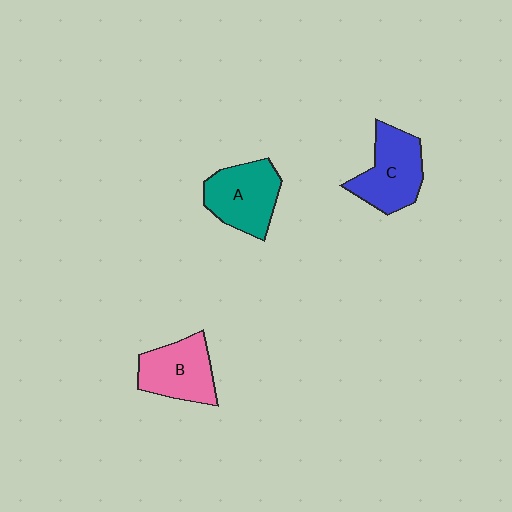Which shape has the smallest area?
Shape B (pink).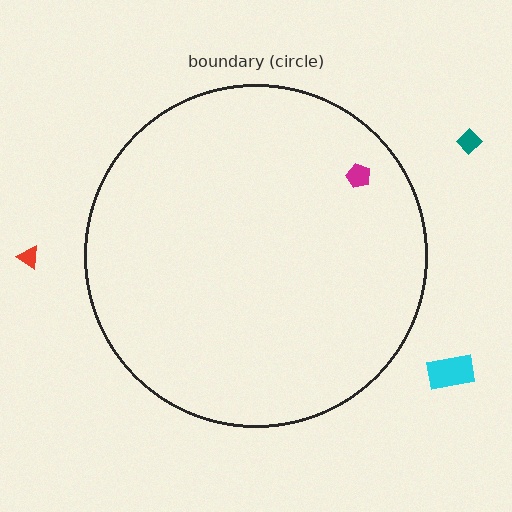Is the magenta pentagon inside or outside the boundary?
Inside.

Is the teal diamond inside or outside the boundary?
Outside.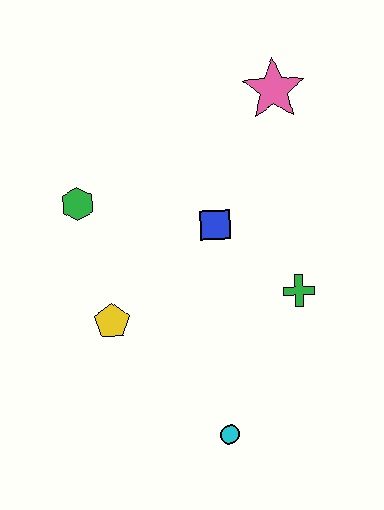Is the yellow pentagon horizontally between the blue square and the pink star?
No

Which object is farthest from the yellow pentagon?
The pink star is farthest from the yellow pentagon.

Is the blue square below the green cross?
No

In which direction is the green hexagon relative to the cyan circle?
The green hexagon is above the cyan circle.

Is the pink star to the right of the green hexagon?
Yes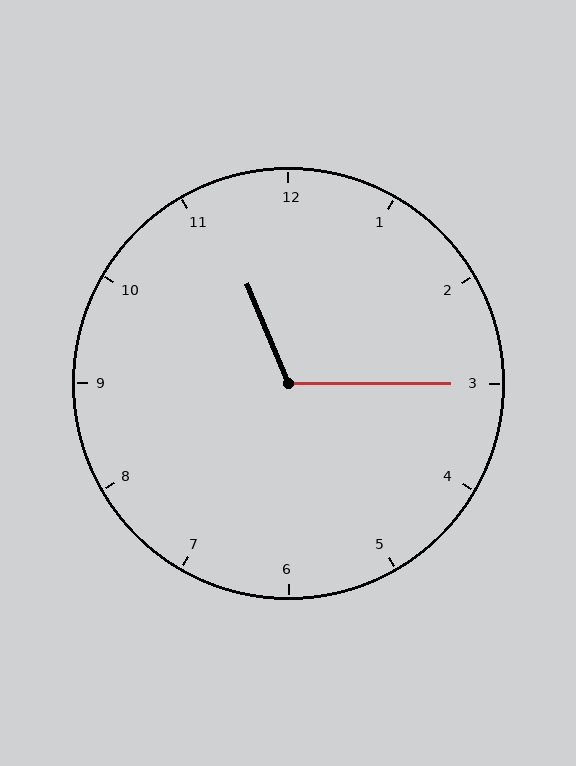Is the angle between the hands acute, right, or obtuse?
It is obtuse.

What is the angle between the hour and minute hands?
Approximately 112 degrees.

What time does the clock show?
11:15.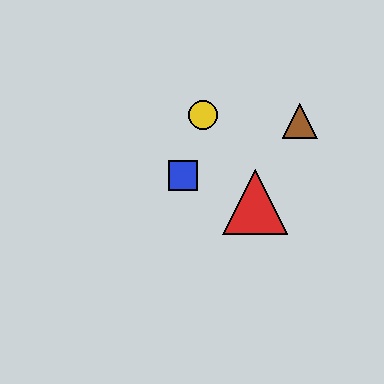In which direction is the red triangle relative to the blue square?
The red triangle is to the right of the blue square.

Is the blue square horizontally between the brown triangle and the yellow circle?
No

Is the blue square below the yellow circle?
Yes